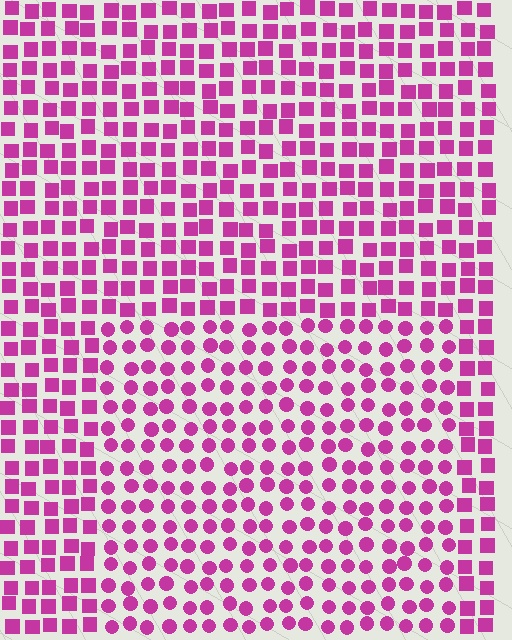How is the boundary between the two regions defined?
The boundary is defined by a change in element shape: circles inside vs. squares outside. All elements share the same color and spacing.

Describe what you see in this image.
The image is filled with small magenta elements arranged in a uniform grid. A rectangle-shaped region contains circles, while the surrounding area contains squares. The boundary is defined purely by the change in element shape.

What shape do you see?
I see a rectangle.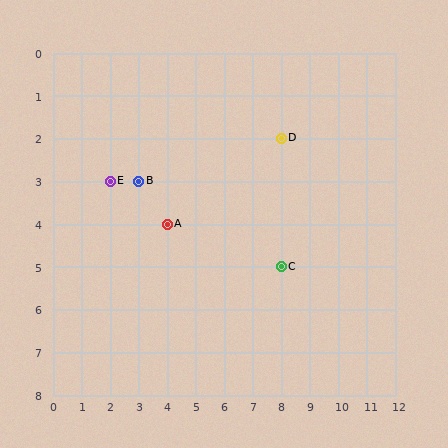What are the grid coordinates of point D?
Point D is at grid coordinates (8, 2).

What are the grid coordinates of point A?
Point A is at grid coordinates (4, 4).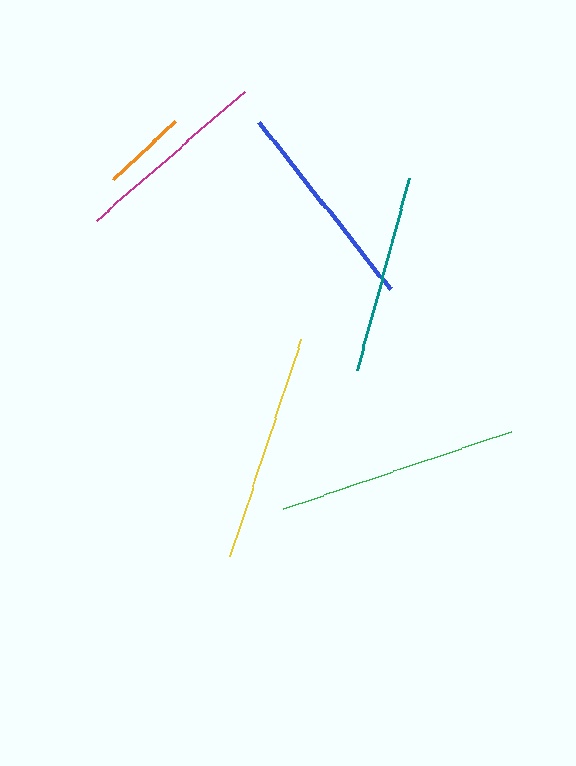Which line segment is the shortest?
The orange line is the shortest at approximately 86 pixels.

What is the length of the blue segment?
The blue segment is approximately 212 pixels long.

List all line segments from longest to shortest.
From longest to shortest: green, yellow, blue, teal, magenta, orange.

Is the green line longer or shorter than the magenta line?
The green line is longer than the magenta line.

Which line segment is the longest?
The green line is the longest at approximately 241 pixels.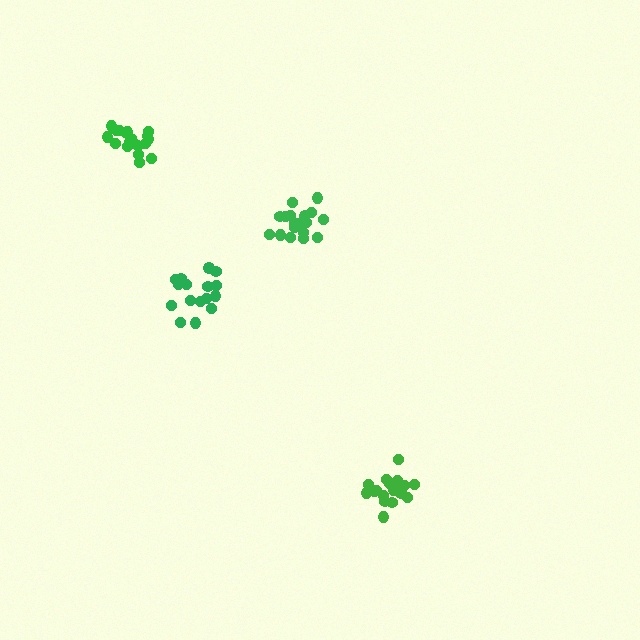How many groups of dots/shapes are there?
There are 4 groups.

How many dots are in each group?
Group 1: 19 dots, Group 2: 20 dots, Group 3: 16 dots, Group 4: 19 dots (74 total).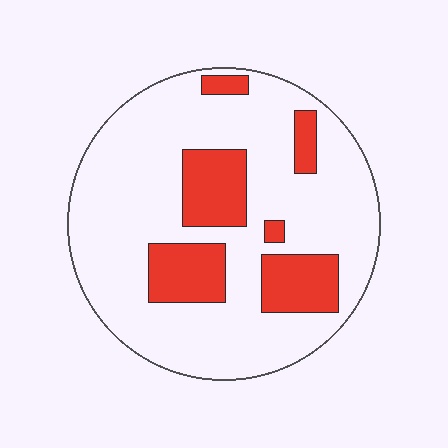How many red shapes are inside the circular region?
6.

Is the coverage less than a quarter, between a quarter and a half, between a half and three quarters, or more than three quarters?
Less than a quarter.